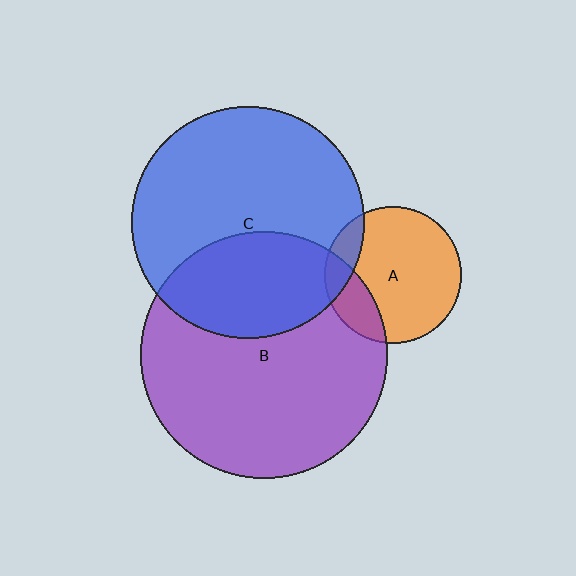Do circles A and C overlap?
Yes.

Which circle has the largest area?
Circle B (purple).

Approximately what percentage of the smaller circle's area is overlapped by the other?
Approximately 15%.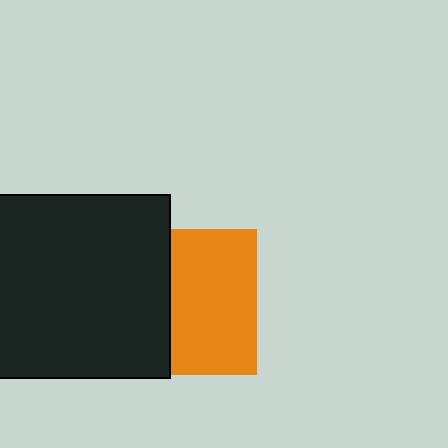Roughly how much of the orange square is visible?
About half of it is visible (roughly 59%).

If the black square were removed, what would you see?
You would see the complete orange square.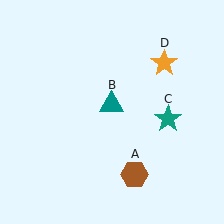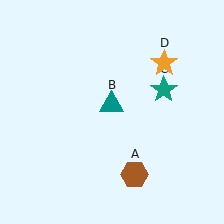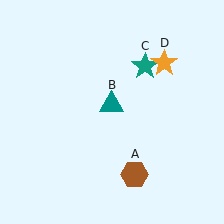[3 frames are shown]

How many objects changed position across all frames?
1 object changed position: teal star (object C).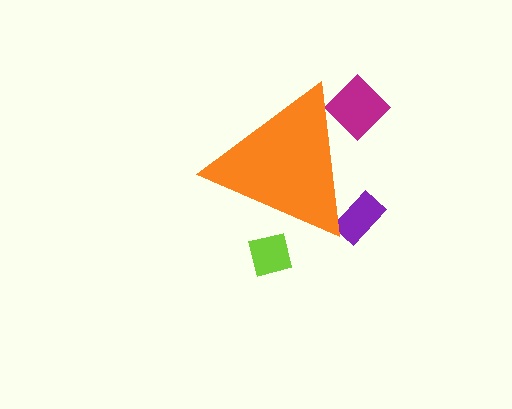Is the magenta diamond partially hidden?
Yes, the magenta diamond is partially hidden behind the orange triangle.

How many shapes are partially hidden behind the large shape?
3 shapes are partially hidden.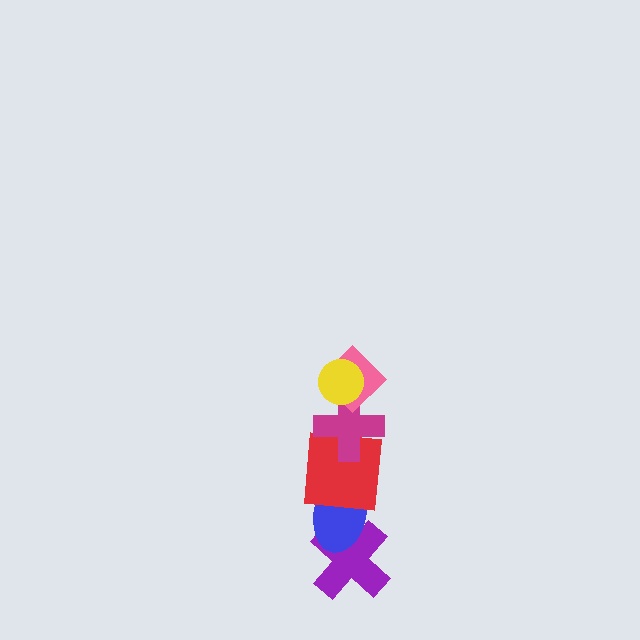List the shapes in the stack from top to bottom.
From top to bottom: the yellow circle, the pink diamond, the magenta cross, the red square, the blue ellipse, the purple cross.